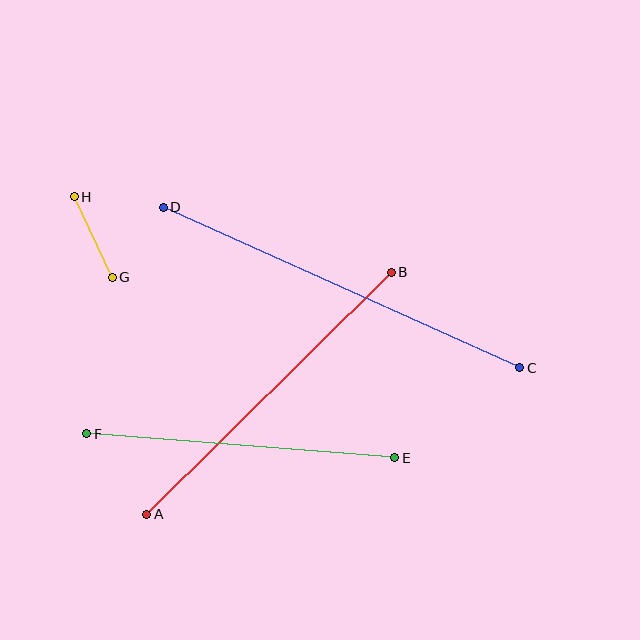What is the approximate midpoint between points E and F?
The midpoint is at approximately (241, 446) pixels.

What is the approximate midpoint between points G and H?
The midpoint is at approximately (93, 237) pixels.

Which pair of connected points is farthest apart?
Points C and D are farthest apart.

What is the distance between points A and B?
The distance is approximately 344 pixels.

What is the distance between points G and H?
The distance is approximately 89 pixels.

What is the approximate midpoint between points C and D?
The midpoint is at approximately (341, 288) pixels.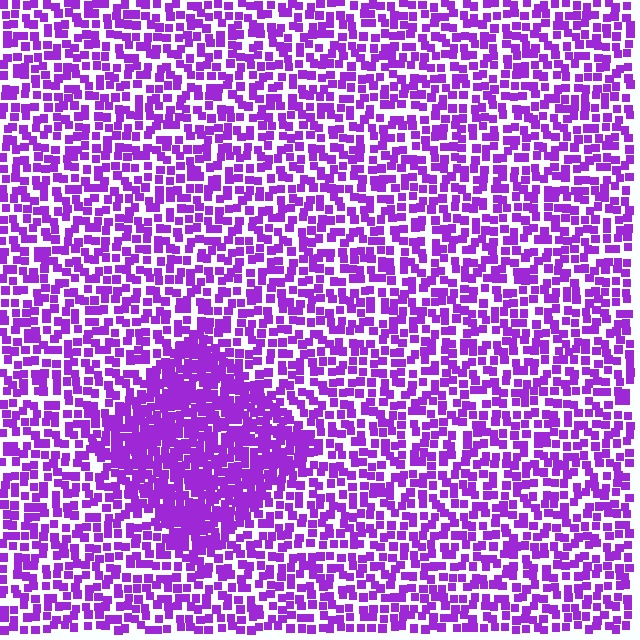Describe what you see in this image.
The image contains small purple elements arranged at two different densities. A diamond-shaped region is visible where the elements are more densely packed than the surrounding area.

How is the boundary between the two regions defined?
The boundary is defined by a change in element density (approximately 1.9x ratio). All elements are the same color, size, and shape.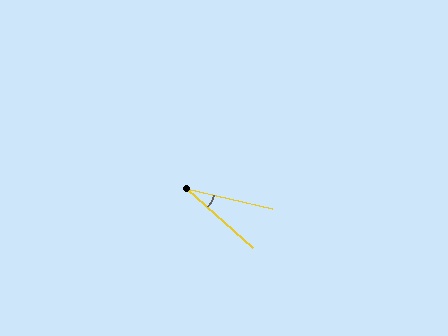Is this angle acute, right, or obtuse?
It is acute.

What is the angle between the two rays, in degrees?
Approximately 29 degrees.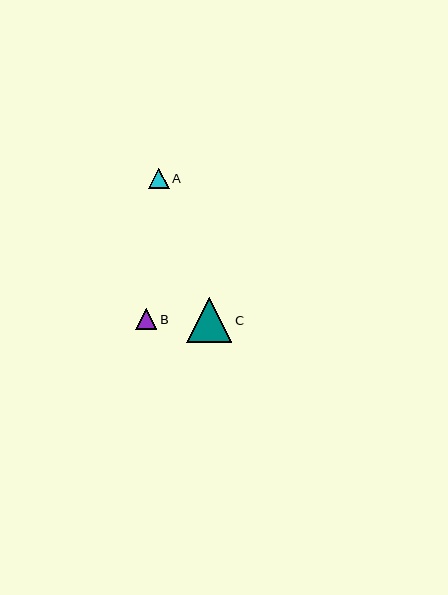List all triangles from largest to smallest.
From largest to smallest: C, B, A.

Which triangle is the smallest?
Triangle A is the smallest with a size of approximately 21 pixels.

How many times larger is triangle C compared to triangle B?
Triangle C is approximately 2.1 times the size of triangle B.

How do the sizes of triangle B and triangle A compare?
Triangle B and triangle A are approximately the same size.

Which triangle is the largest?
Triangle C is the largest with a size of approximately 45 pixels.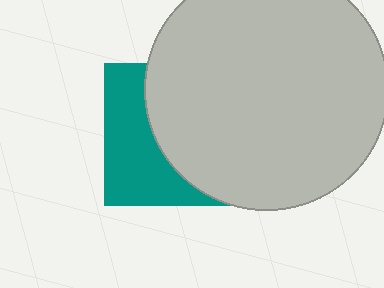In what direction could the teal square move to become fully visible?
The teal square could move left. That would shift it out from behind the light gray circle entirely.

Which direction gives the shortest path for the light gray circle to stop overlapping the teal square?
Moving right gives the shortest separation.